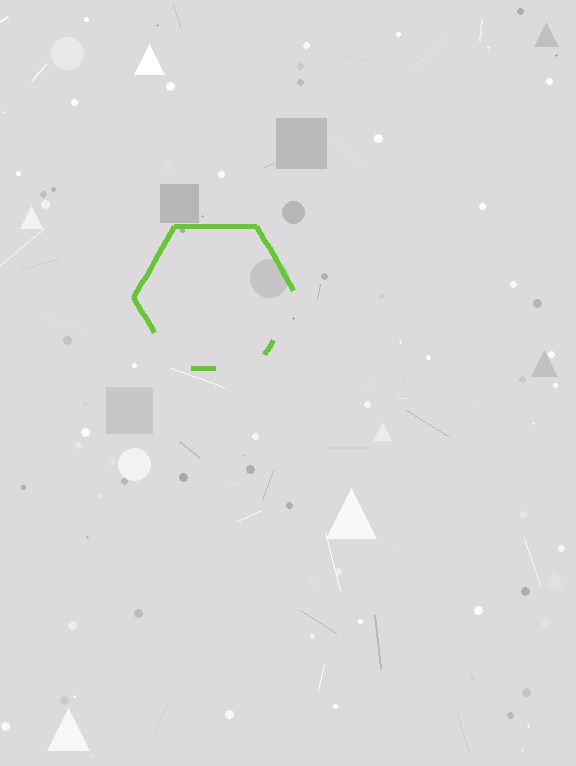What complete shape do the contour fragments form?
The contour fragments form a hexagon.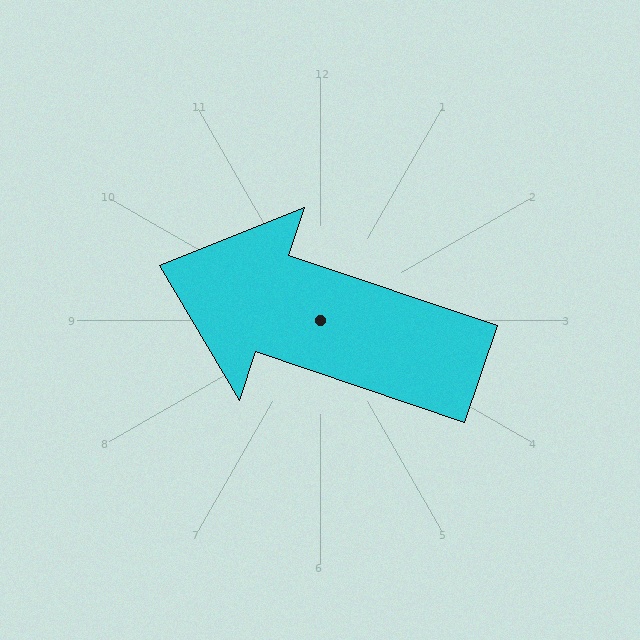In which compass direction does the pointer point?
West.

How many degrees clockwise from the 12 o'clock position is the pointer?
Approximately 289 degrees.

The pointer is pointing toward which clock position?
Roughly 10 o'clock.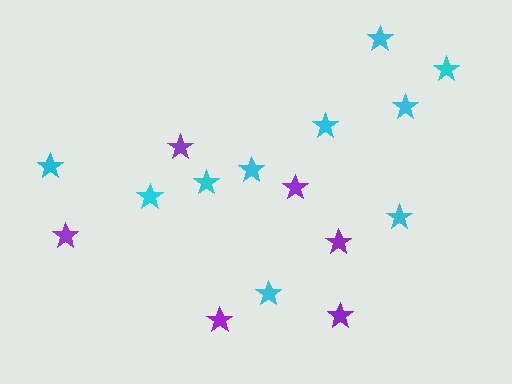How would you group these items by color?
There are 2 groups: one group of purple stars (6) and one group of cyan stars (10).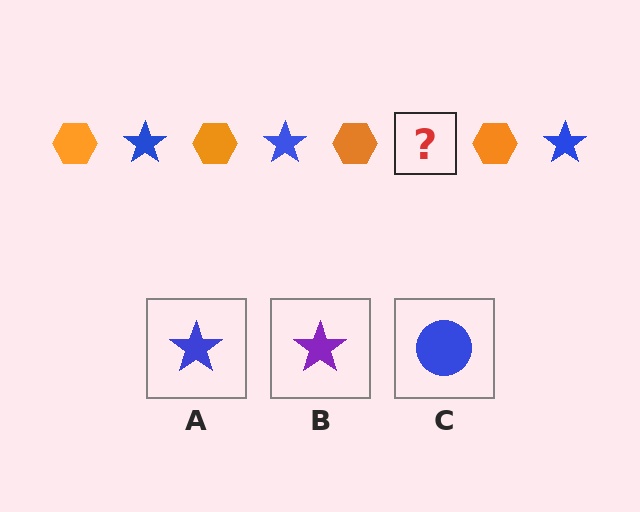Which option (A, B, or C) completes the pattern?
A.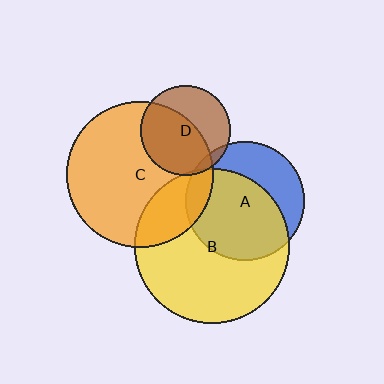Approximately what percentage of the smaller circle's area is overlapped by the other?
Approximately 55%.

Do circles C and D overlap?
Yes.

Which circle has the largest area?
Circle B (yellow).